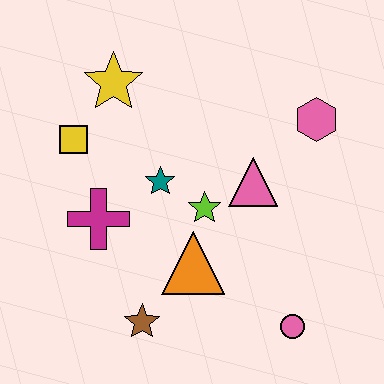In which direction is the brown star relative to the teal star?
The brown star is below the teal star.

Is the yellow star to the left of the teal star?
Yes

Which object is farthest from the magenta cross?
The pink hexagon is farthest from the magenta cross.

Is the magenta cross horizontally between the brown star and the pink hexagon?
No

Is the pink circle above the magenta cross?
No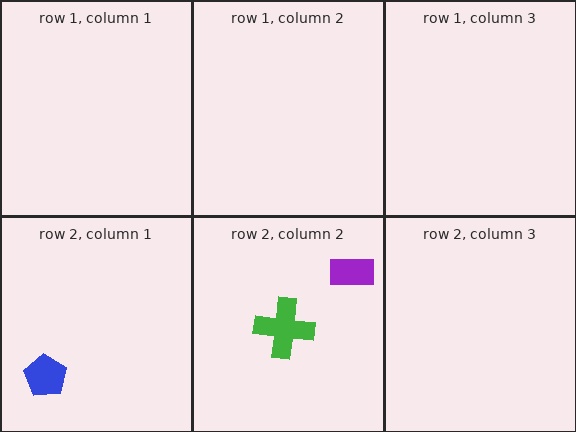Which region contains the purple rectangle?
The row 2, column 2 region.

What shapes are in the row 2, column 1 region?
The blue pentagon.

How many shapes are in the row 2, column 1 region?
1.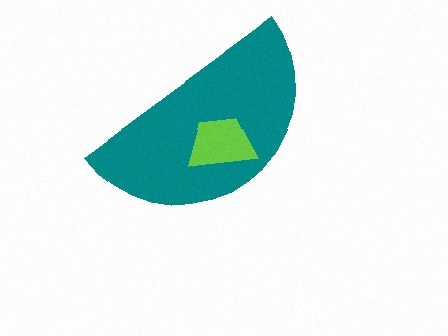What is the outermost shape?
The teal semicircle.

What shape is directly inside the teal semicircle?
The lime trapezoid.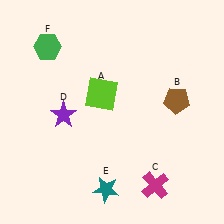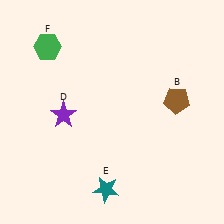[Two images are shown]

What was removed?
The lime square (A), the magenta cross (C) were removed in Image 2.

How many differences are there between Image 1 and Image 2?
There are 2 differences between the two images.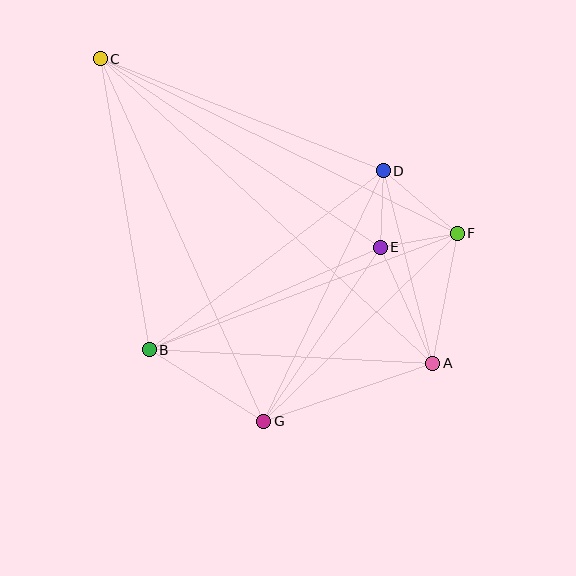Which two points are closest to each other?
Points D and E are closest to each other.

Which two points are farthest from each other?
Points A and C are farthest from each other.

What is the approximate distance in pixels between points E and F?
The distance between E and F is approximately 78 pixels.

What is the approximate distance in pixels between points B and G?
The distance between B and G is approximately 135 pixels.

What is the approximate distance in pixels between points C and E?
The distance between C and E is approximately 337 pixels.